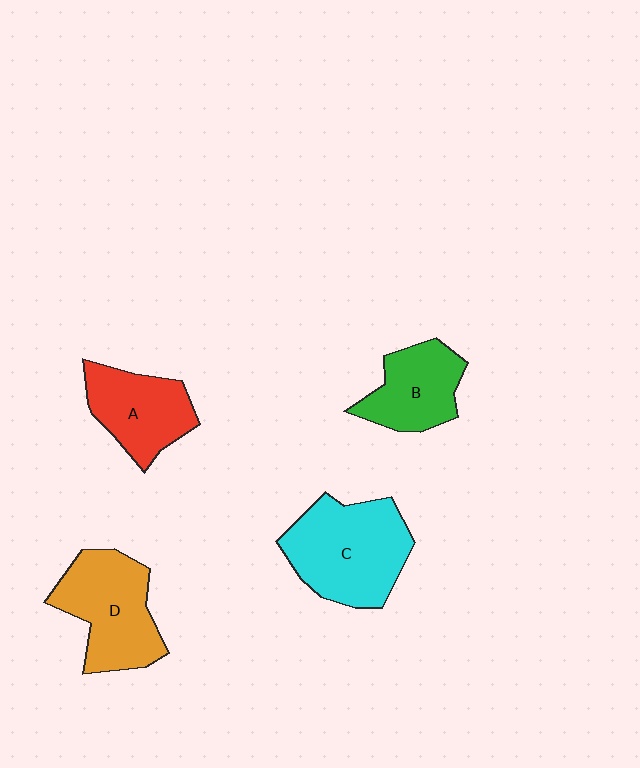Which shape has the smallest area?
Shape B (green).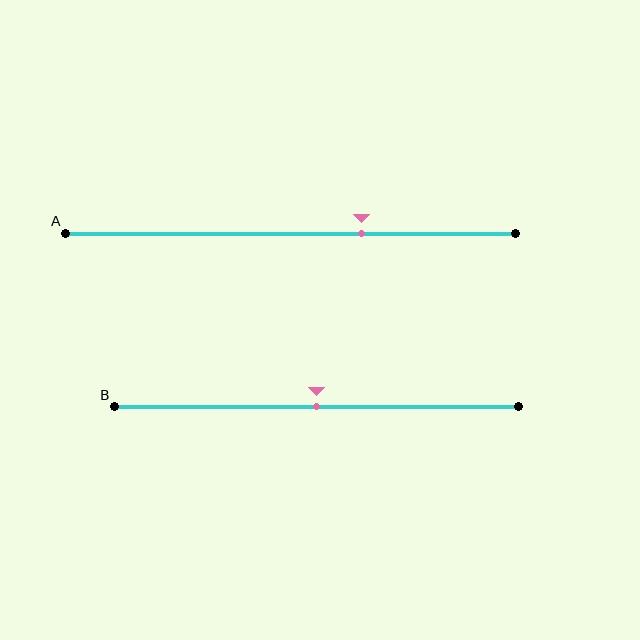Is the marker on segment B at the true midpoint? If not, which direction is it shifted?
Yes, the marker on segment B is at the true midpoint.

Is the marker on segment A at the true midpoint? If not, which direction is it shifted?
No, the marker on segment A is shifted to the right by about 16% of the segment length.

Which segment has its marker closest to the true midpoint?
Segment B has its marker closest to the true midpoint.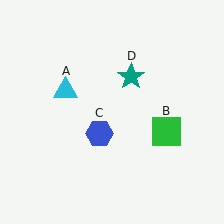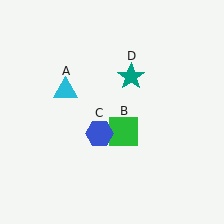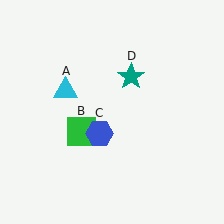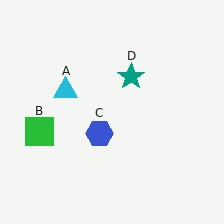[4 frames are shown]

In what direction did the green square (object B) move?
The green square (object B) moved left.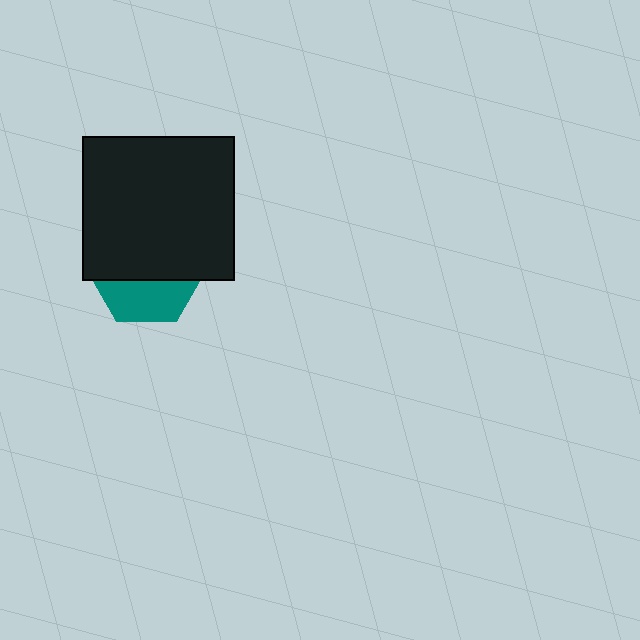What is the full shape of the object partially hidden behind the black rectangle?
The partially hidden object is a teal hexagon.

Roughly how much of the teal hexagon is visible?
A small part of it is visible (roughly 36%).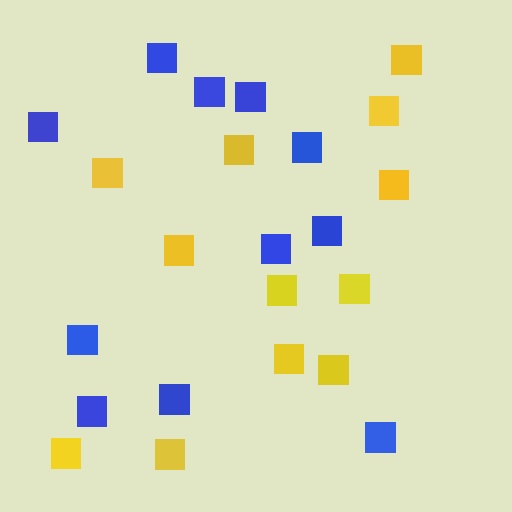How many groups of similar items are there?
There are 2 groups: one group of yellow squares (12) and one group of blue squares (11).